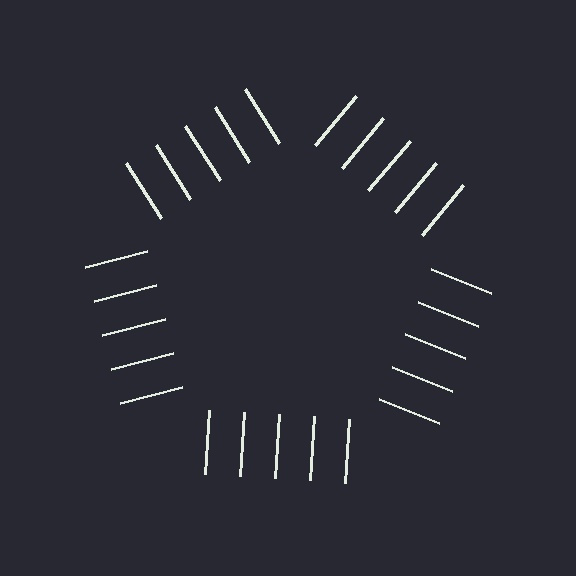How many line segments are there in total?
25 — 5 along each of the 5 edges.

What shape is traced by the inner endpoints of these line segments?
An illusory pentagon — the line segments terminate on its edges but no continuous stroke is drawn.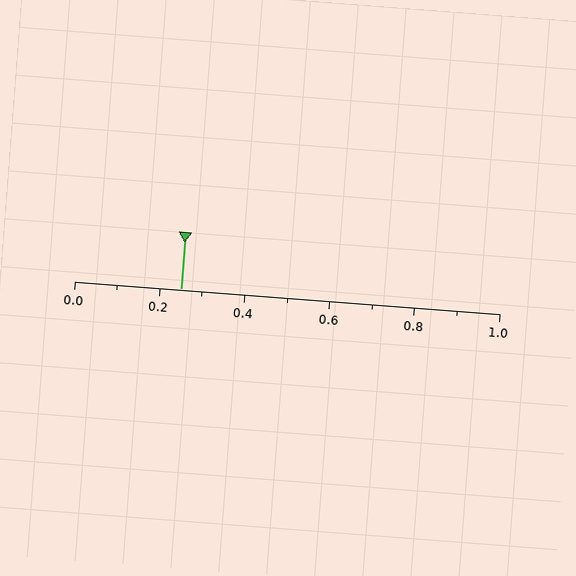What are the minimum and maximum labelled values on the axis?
The axis runs from 0.0 to 1.0.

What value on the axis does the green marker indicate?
The marker indicates approximately 0.25.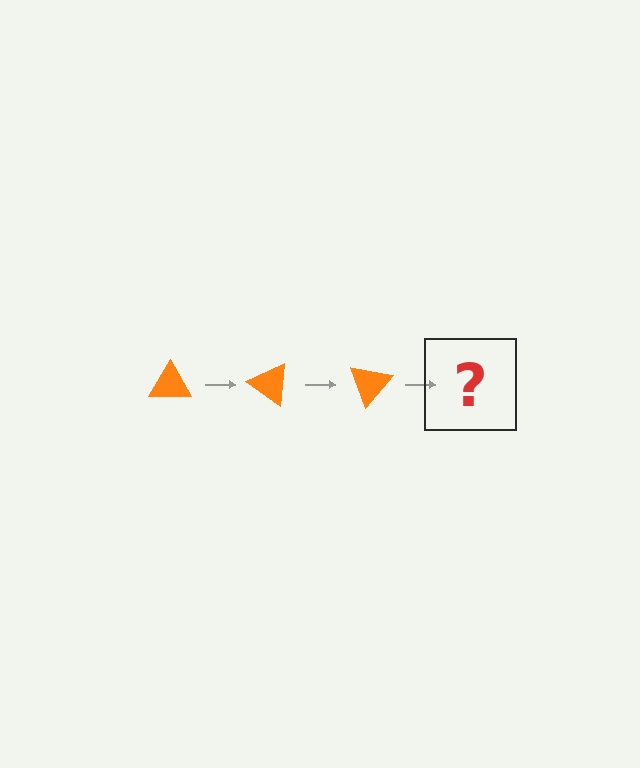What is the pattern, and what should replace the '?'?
The pattern is that the triangle rotates 35 degrees each step. The '?' should be an orange triangle rotated 105 degrees.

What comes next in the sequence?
The next element should be an orange triangle rotated 105 degrees.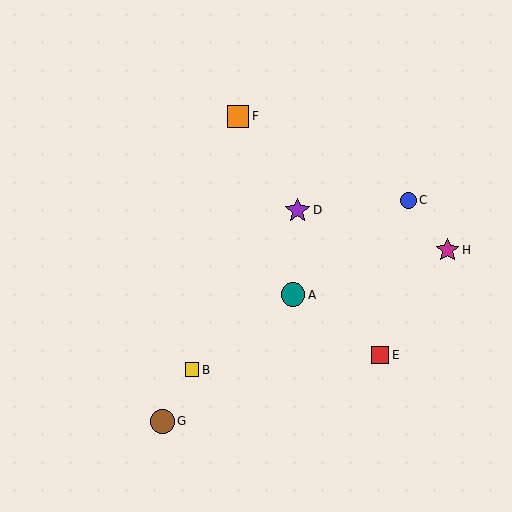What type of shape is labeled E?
Shape E is a red square.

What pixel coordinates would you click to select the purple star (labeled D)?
Click at (297, 210) to select the purple star D.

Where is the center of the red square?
The center of the red square is at (380, 355).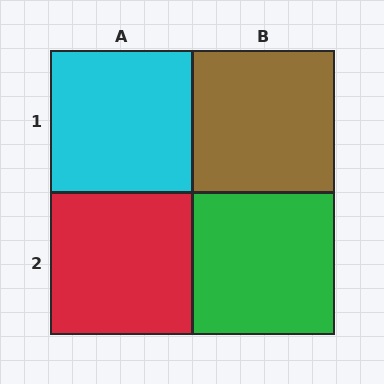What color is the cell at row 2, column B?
Green.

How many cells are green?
1 cell is green.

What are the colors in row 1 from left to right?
Cyan, brown.